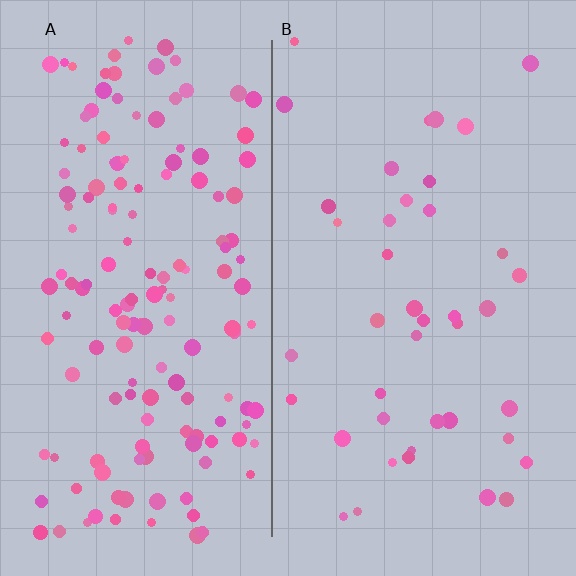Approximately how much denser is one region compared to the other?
Approximately 3.6× — region A over region B.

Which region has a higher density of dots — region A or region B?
A (the left).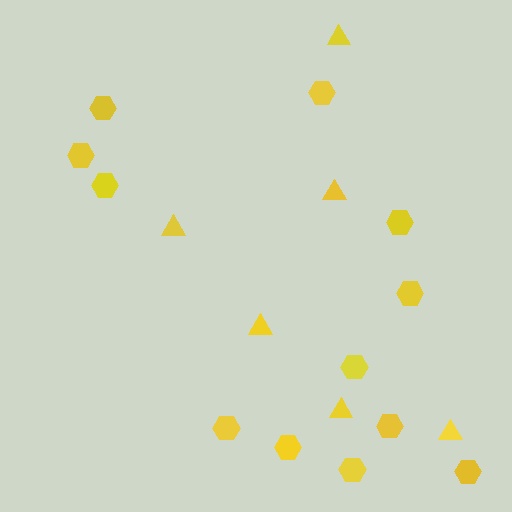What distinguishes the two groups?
There are 2 groups: one group of hexagons (12) and one group of triangles (6).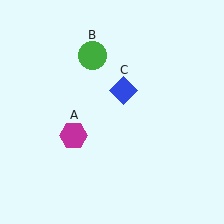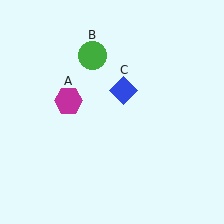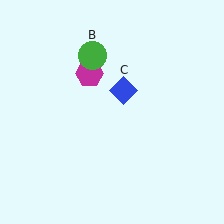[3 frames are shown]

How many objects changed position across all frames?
1 object changed position: magenta hexagon (object A).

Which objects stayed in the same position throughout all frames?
Green circle (object B) and blue diamond (object C) remained stationary.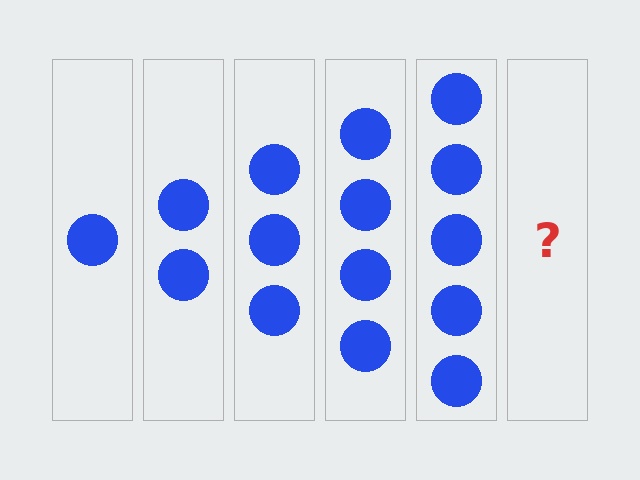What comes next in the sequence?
The next element should be 6 circles.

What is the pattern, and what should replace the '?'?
The pattern is that each step adds one more circle. The '?' should be 6 circles.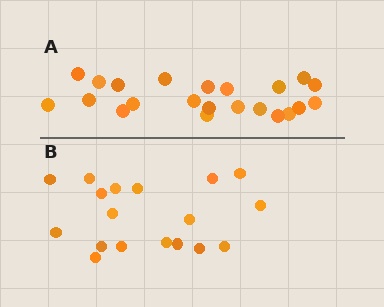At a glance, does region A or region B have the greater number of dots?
Region A (the top region) has more dots.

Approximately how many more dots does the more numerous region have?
Region A has about 4 more dots than region B.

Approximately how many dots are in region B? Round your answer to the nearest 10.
About 20 dots. (The exact count is 18, which rounds to 20.)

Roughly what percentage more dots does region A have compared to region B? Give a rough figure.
About 20% more.